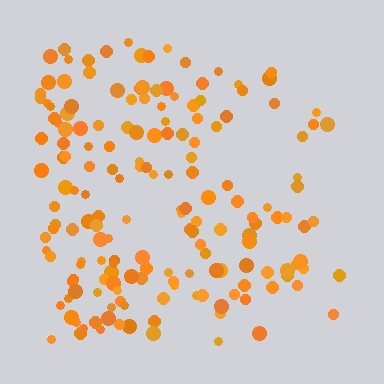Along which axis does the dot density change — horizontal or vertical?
Horizontal.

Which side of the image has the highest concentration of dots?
The left.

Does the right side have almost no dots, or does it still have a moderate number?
Still a moderate number, just noticeably fewer than the left.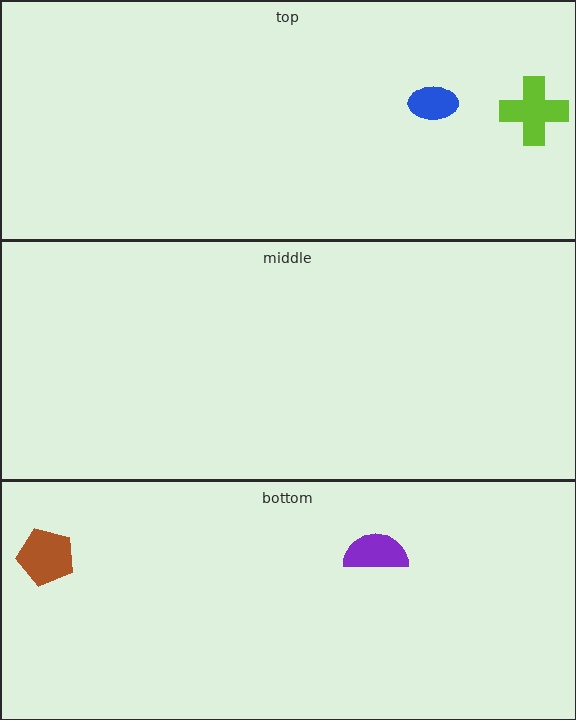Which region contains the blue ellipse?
The top region.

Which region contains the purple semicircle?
The bottom region.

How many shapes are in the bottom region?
2.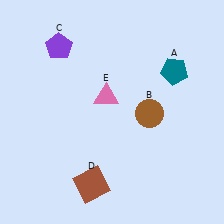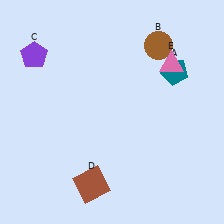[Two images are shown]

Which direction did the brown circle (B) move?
The brown circle (B) moved up.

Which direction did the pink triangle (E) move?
The pink triangle (E) moved right.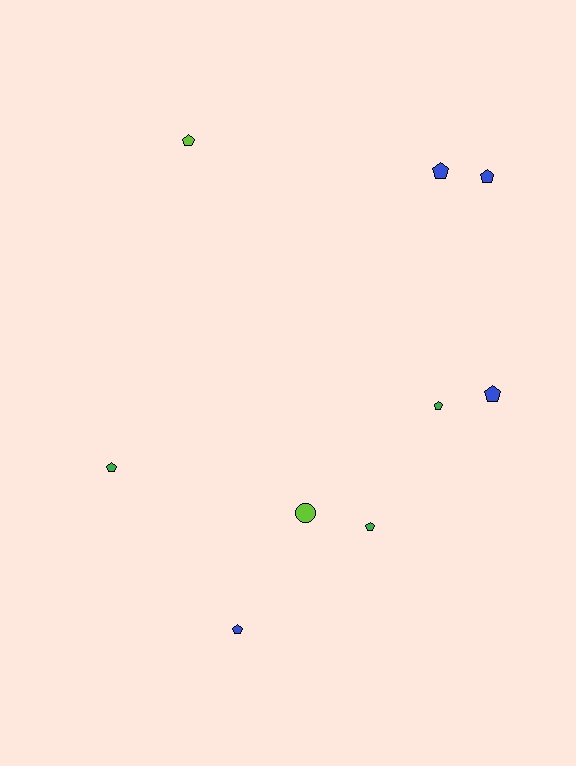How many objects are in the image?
There are 9 objects.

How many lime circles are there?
There is 1 lime circle.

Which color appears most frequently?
Blue, with 4 objects.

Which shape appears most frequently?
Pentagon, with 8 objects.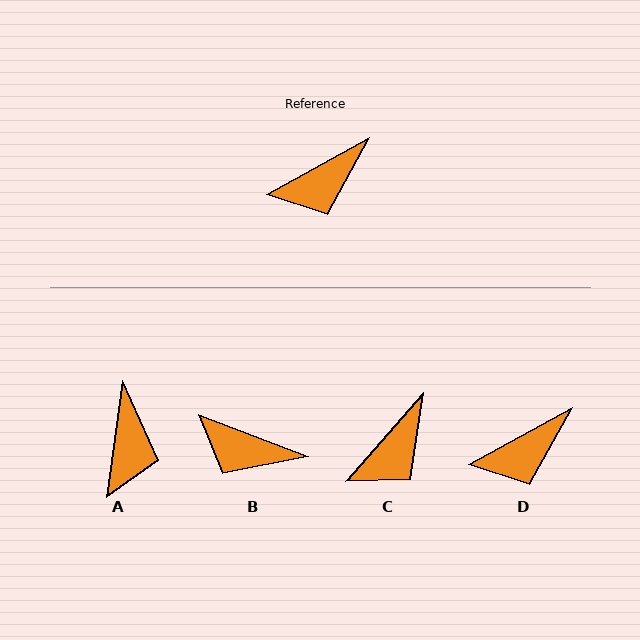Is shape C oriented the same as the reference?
No, it is off by about 20 degrees.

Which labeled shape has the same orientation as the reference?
D.